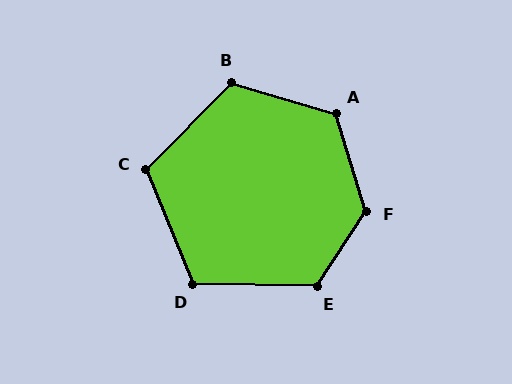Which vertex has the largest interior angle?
F, at approximately 129 degrees.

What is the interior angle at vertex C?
Approximately 114 degrees (obtuse).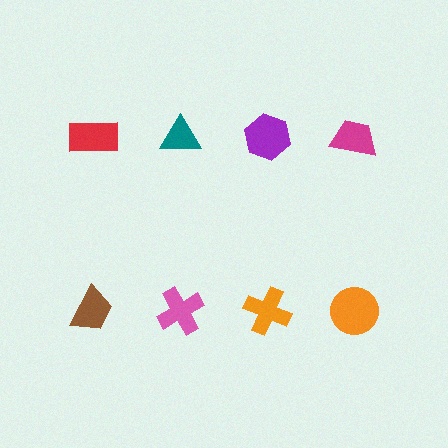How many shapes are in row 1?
4 shapes.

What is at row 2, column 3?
An orange cross.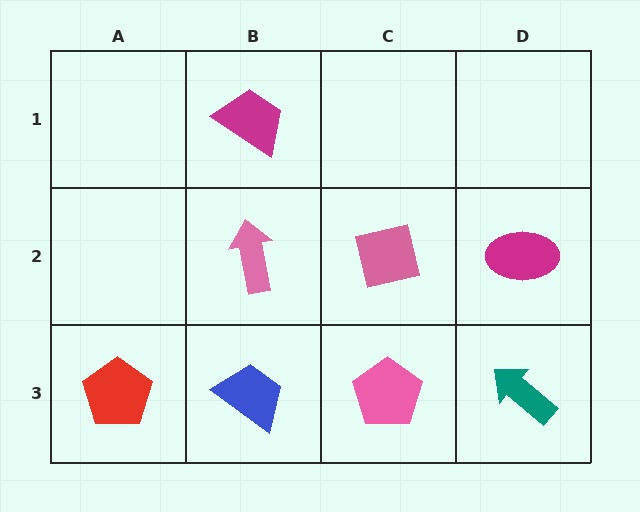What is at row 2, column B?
A pink arrow.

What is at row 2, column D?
A magenta ellipse.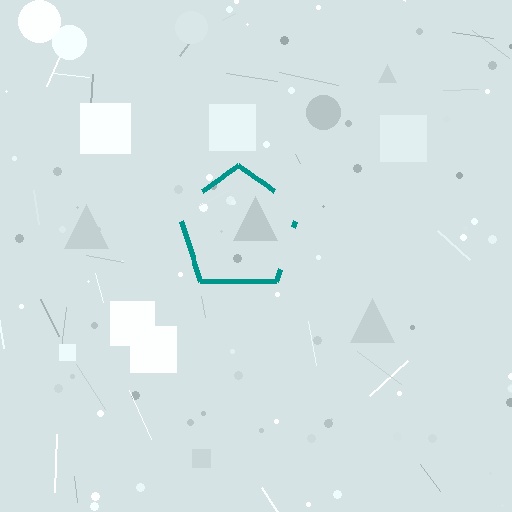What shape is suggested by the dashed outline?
The dashed outline suggests a pentagon.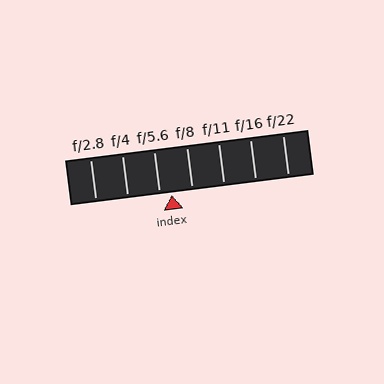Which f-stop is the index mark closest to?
The index mark is closest to f/5.6.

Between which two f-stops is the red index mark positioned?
The index mark is between f/5.6 and f/8.